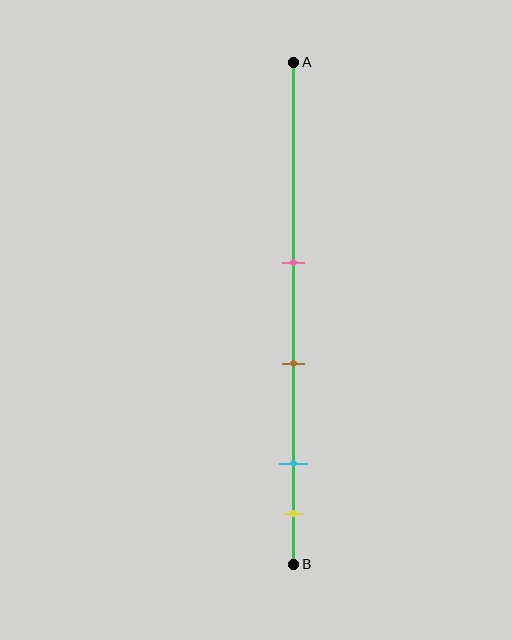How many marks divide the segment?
There are 4 marks dividing the segment.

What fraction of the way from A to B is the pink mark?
The pink mark is approximately 40% (0.4) of the way from A to B.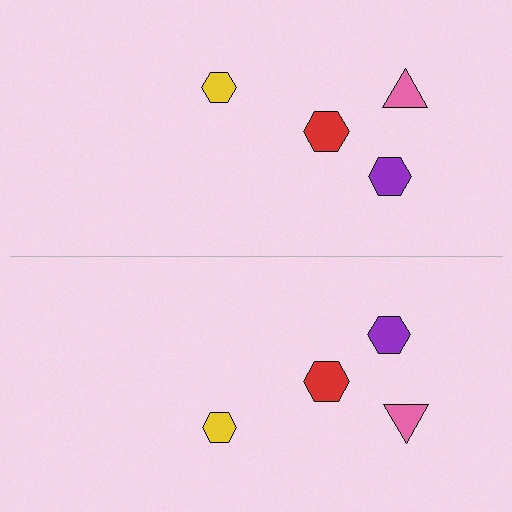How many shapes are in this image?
There are 8 shapes in this image.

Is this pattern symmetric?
Yes, this pattern has bilateral (reflection) symmetry.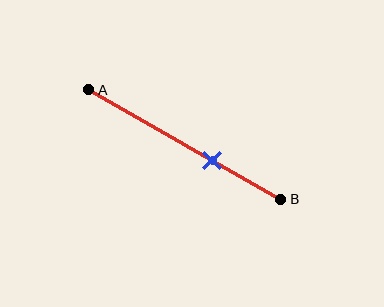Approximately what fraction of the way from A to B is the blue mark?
The blue mark is approximately 65% of the way from A to B.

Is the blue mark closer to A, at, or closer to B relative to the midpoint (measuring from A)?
The blue mark is closer to point B than the midpoint of segment AB.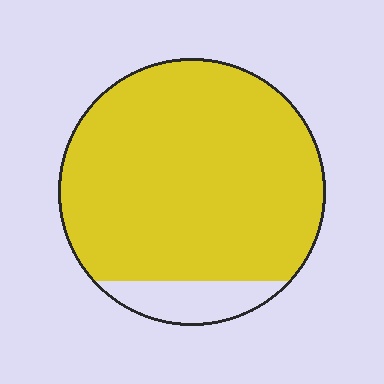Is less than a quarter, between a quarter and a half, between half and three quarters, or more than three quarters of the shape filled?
More than three quarters.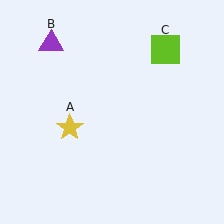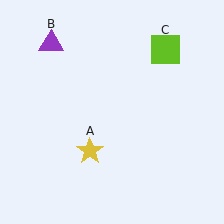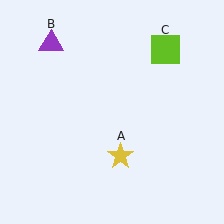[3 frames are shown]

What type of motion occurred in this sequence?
The yellow star (object A) rotated counterclockwise around the center of the scene.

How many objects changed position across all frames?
1 object changed position: yellow star (object A).